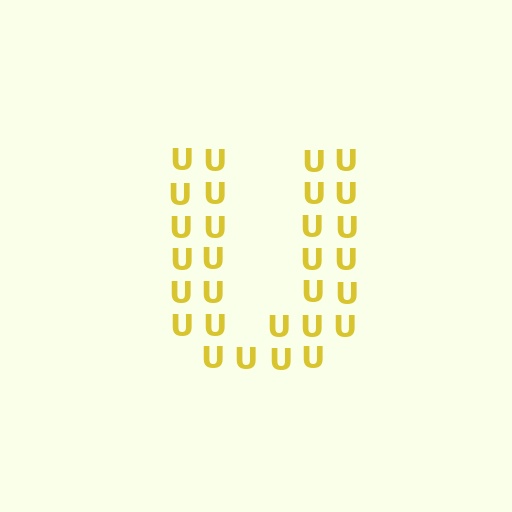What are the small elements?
The small elements are letter U's.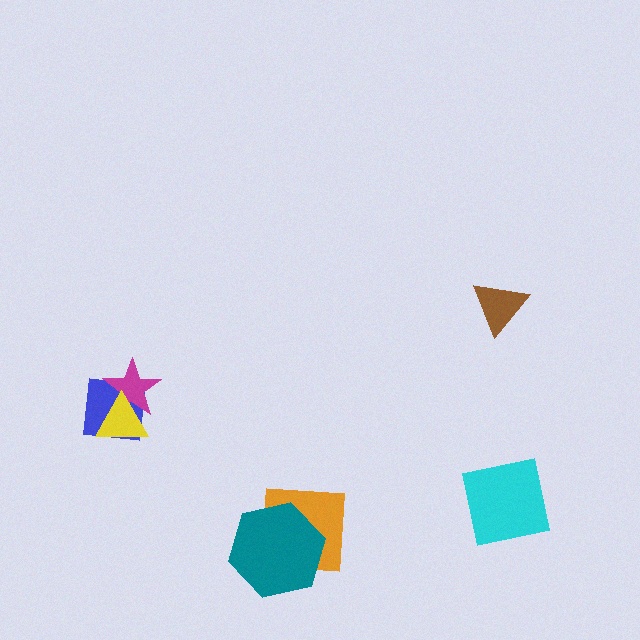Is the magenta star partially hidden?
Yes, it is partially covered by another shape.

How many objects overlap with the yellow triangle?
2 objects overlap with the yellow triangle.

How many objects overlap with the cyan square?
0 objects overlap with the cyan square.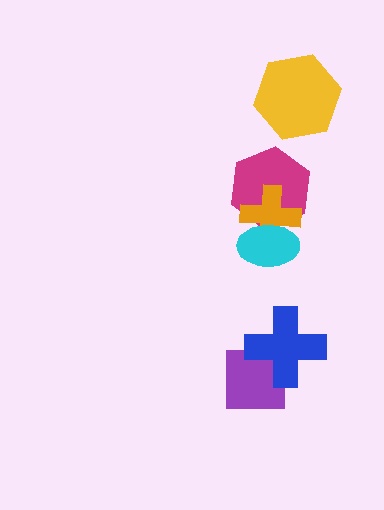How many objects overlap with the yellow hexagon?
0 objects overlap with the yellow hexagon.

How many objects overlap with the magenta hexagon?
2 objects overlap with the magenta hexagon.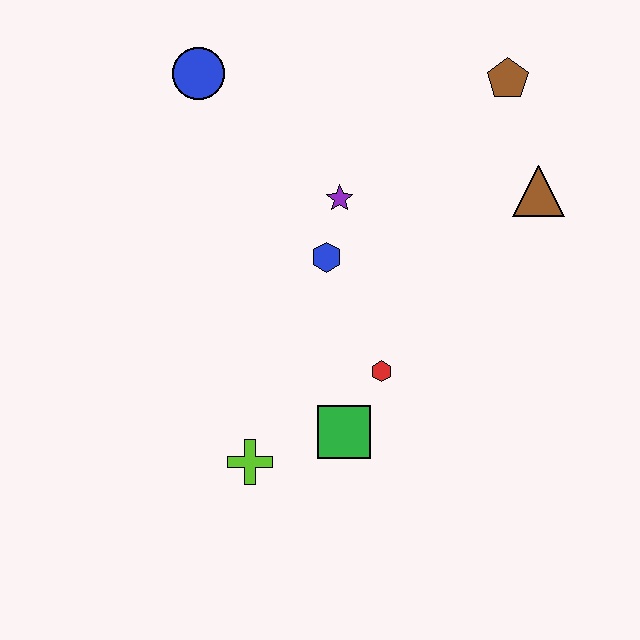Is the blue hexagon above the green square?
Yes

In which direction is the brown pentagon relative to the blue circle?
The brown pentagon is to the right of the blue circle.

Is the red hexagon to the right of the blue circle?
Yes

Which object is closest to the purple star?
The blue hexagon is closest to the purple star.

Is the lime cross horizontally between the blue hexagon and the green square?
No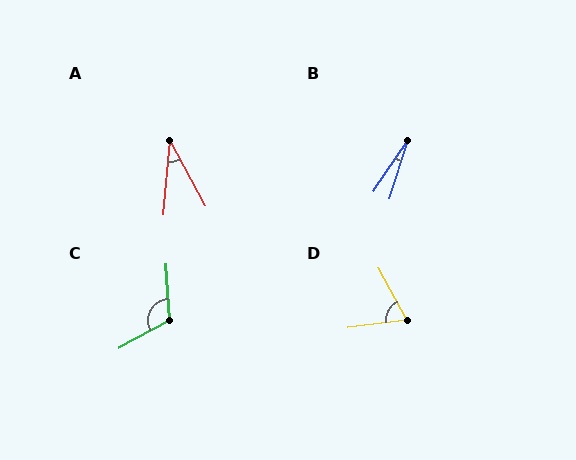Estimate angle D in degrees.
Approximately 69 degrees.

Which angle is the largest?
C, at approximately 115 degrees.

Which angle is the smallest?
B, at approximately 17 degrees.